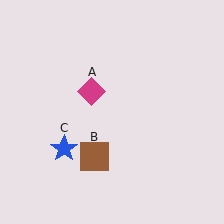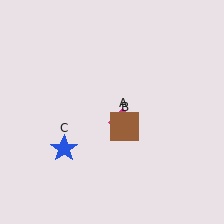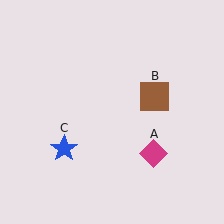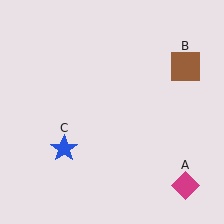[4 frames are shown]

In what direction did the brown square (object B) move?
The brown square (object B) moved up and to the right.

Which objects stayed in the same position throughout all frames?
Blue star (object C) remained stationary.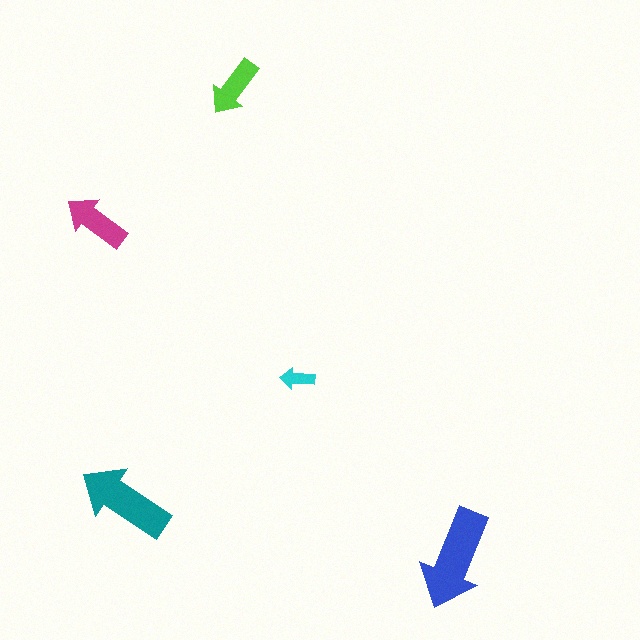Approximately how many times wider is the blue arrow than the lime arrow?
About 1.5 times wider.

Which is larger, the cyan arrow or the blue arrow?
The blue one.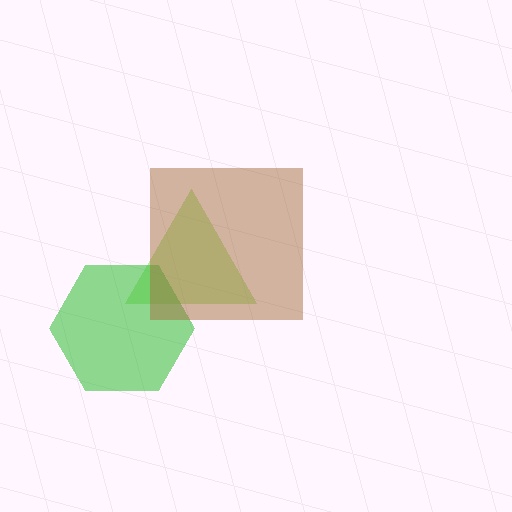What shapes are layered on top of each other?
The layered shapes are: a lime triangle, a green hexagon, a brown square.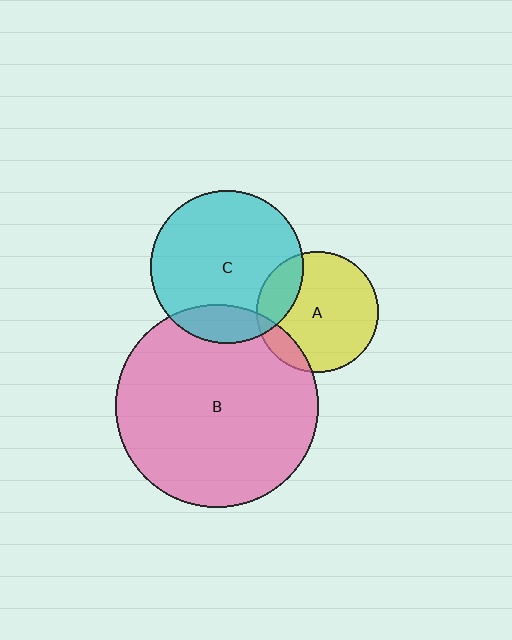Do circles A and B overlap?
Yes.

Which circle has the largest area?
Circle B (pink).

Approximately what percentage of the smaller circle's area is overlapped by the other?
Approximately 10%.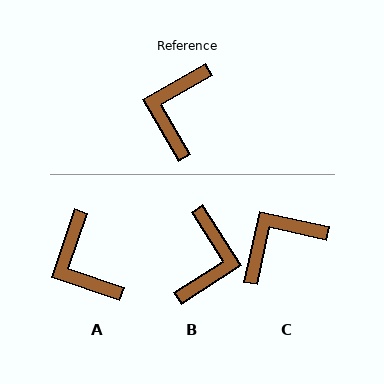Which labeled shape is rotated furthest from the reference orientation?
B, about 177 degrees away.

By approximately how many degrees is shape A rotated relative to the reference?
Approximately 41 degrees counter-clockwise.